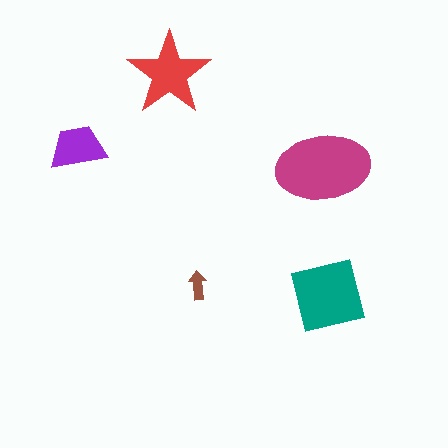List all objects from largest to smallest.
The magenta ellipse, the teal square, the red star, the purple trapezoid, the brown arrow.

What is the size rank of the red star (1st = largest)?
3rd.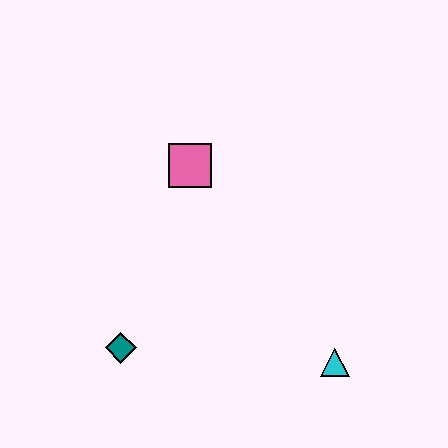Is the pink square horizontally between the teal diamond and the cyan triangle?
Yes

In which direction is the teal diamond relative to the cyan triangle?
The teal diamond is to the left of the cyan triangle.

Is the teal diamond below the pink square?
Yes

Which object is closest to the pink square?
The teal diamond is closest to the pink square.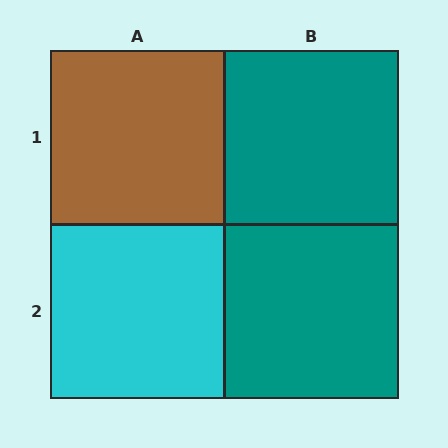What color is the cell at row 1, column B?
Teal.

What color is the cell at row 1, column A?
Brown.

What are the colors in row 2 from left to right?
Cyan, teal.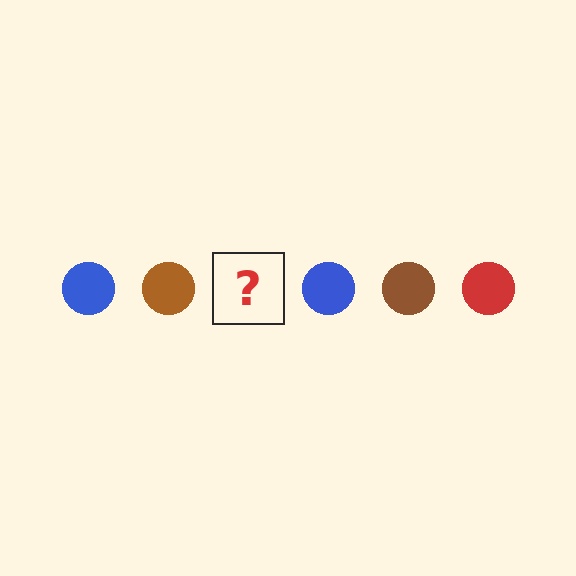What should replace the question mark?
The question mark should be replaced with a red circle.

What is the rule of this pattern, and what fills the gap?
The rule is that the pattern cycles through blue, brown, red circles. The gap should be filled with a red circle.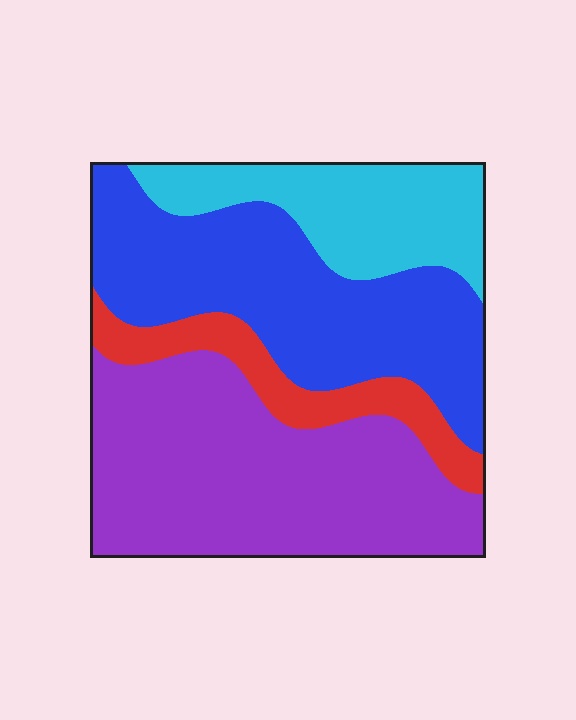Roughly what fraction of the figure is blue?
Blue takes up about one third (1/3) of the figure.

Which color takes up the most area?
Purple, at roughly 40%.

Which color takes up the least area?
Red, at roughly 10%.